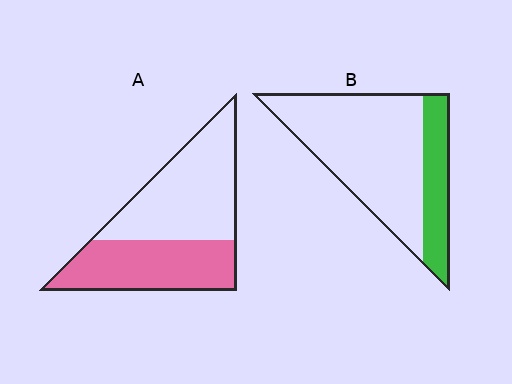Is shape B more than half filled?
No.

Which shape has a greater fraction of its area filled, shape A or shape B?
Shape A.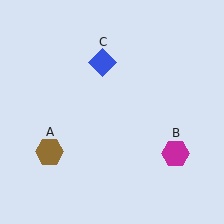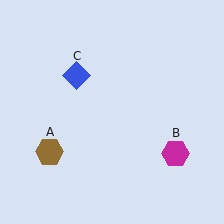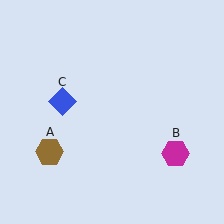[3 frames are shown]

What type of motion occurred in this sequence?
The blue diamond (object C) rotated counterclockwise around the center of the scene.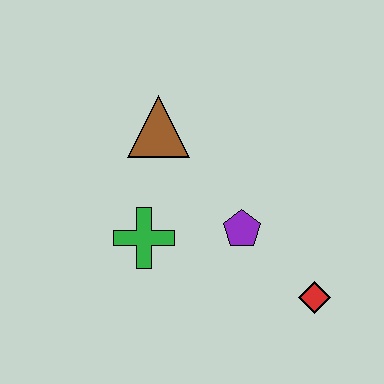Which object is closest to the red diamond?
The purple pentagon is closest to the red diamond.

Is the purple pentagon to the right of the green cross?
Yes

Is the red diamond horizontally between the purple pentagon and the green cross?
No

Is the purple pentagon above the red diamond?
Yes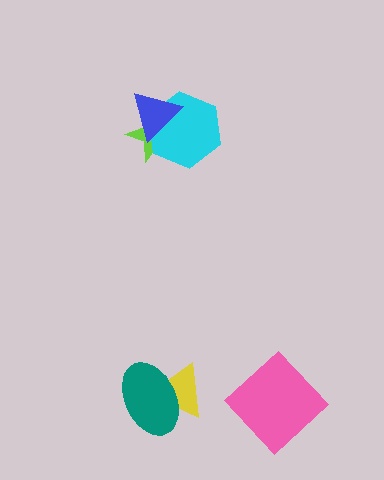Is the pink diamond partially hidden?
No, no other shape covers it.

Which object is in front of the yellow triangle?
The teal ellipse is in front of the yellow triangle.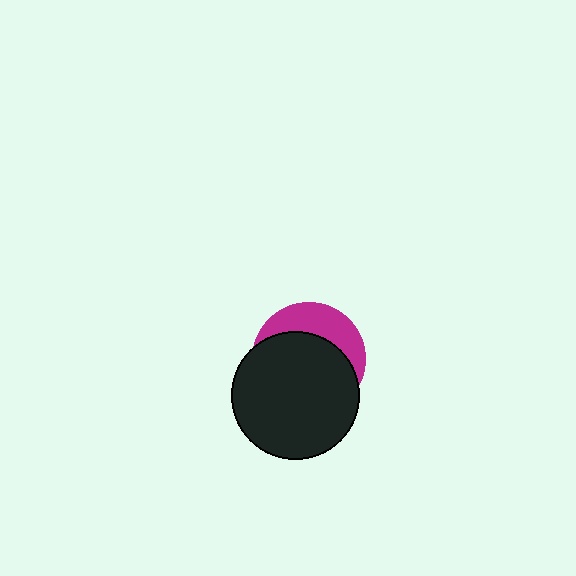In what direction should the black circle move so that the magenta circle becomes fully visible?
The black circle should move down. That is the shortest direction to clear the overlap and leave the magenta circle fully visible.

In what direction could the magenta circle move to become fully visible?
The magenta circle could move up. That would shift it out from behind the black circle entirely.